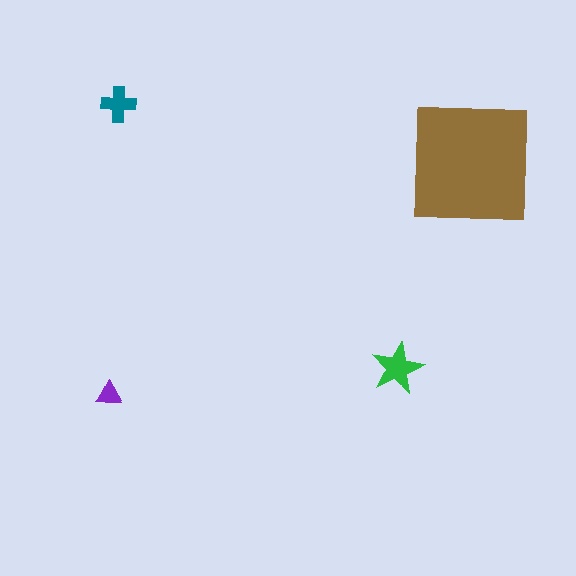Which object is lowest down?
The purple triangle is bottommost.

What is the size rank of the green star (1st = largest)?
2nd.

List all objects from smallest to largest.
The purple triangle, the teal cross, the green star, the brown square.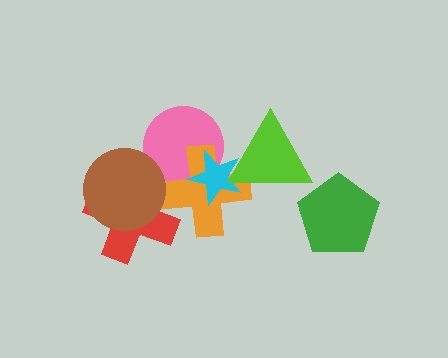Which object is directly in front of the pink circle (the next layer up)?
The orange cross is directly in front of the pink circle.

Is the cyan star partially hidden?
Yes, it is partially covered by another shape.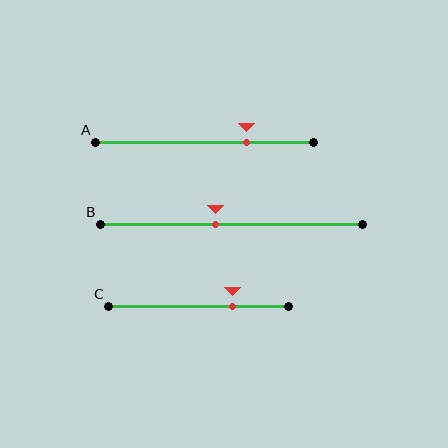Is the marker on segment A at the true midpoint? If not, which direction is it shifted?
No, the marker on segment A is shifted to the right by about 19% of the segment length.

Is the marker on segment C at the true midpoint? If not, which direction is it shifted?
No, the marker on segment C is shifted to the right by about 19% of the segment length.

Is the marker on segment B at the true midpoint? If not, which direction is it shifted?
No, the marker on segment B is shifted to the left by about 6% of the segment length.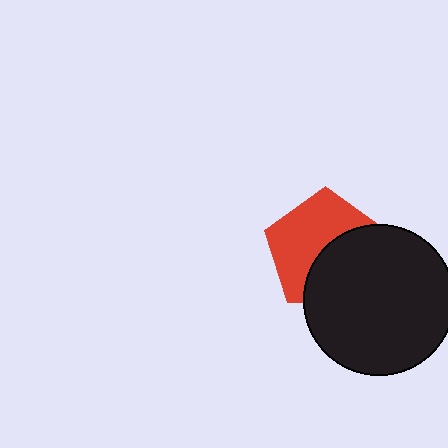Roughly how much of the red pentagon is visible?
About half of it is visible (roughly 54%).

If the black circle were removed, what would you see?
You would see the complete red pentagon.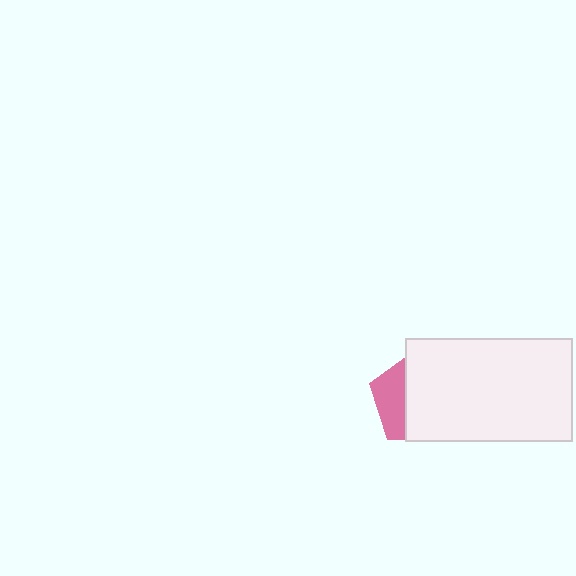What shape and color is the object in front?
The object in front is a white rectangle.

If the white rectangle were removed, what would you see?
You would see the complete pink pentagon.